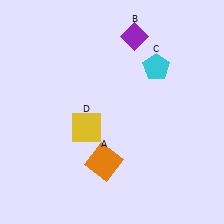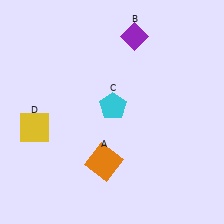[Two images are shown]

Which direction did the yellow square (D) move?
The yellow square (D) moved left.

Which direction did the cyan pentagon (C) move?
The cyan pentagon (C) moved left.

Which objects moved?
The objects that moved are: the cyan pentagon (C), the yellow square (D).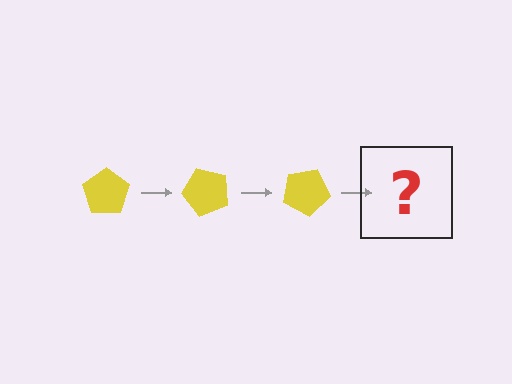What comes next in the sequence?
The next element should be a yellow pentagon rotated 150 degrees.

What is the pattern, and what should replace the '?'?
The pattern is that the pentagon rotates 50 degrees each step. The '?' should be a yellow pentagon rotated 150 degrees.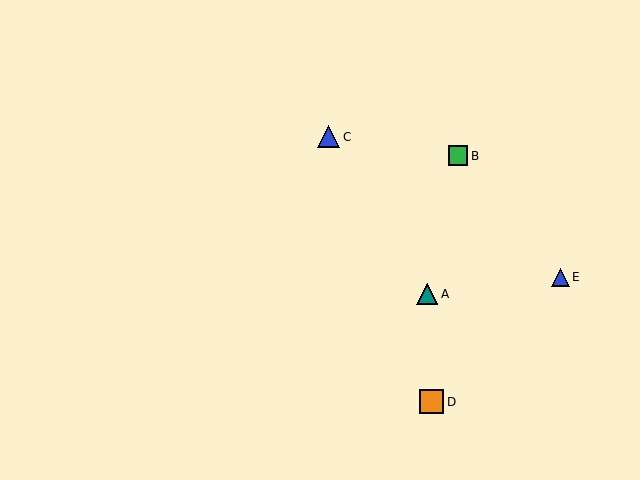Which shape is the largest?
The orange square (labeled D) is the largest.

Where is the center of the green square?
The center of the green square is at (458, 156).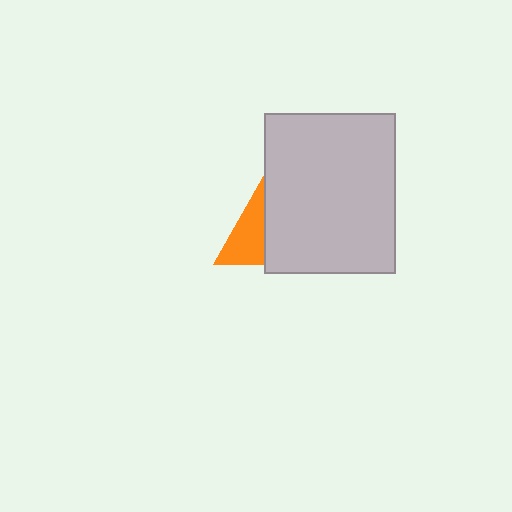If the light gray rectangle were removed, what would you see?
You would see the complete orange triangle.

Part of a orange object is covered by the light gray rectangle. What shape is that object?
It is a triangle.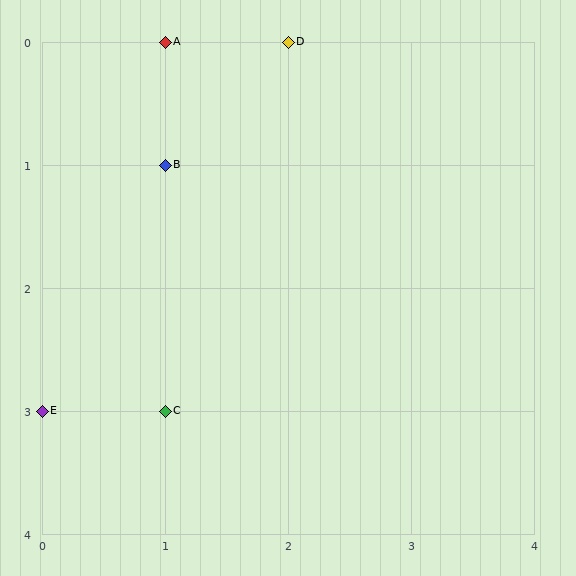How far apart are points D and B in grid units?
Points D and B are 1 column and 1 row apart (about 1.4 grid units diagonally).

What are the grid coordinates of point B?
Point B is at grid coordinates (1, 1).